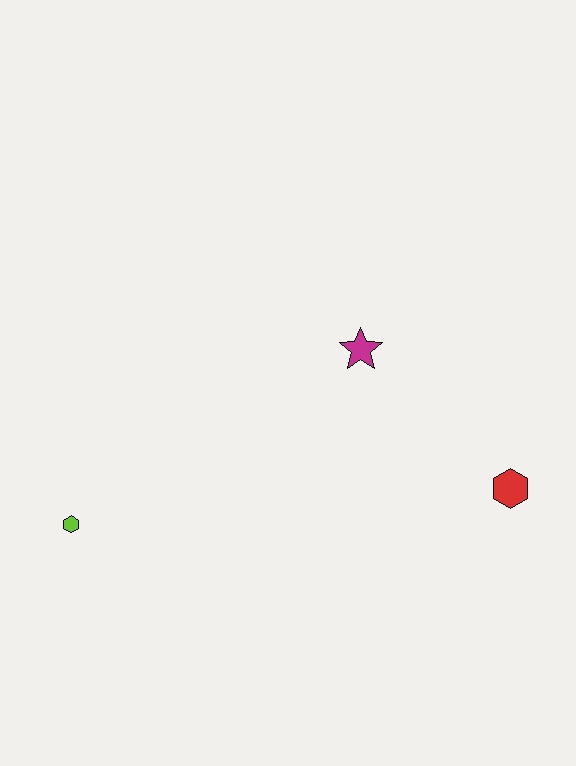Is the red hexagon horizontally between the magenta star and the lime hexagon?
No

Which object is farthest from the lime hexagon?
The red hexagon is farthest from the lime hexagon.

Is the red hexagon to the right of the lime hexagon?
Yes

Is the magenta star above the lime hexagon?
Yes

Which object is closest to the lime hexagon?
The magenta star is closest to the lime hexagon.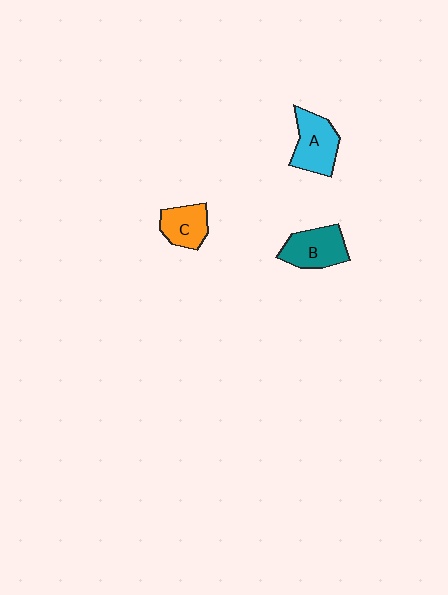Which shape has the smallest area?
Shape C (orange).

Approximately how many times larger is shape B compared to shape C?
Approximately 1.2 times.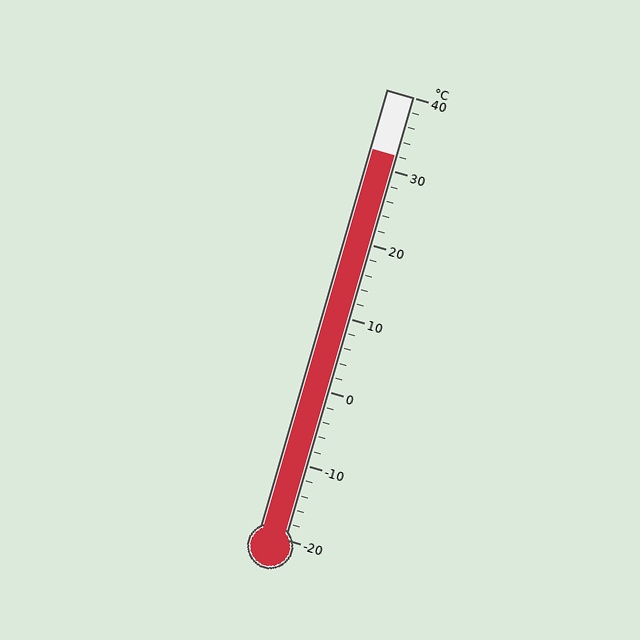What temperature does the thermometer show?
The thermometer shows approximately 32°C.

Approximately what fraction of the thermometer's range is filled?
The thermometer is filled to approximately 85% of its range.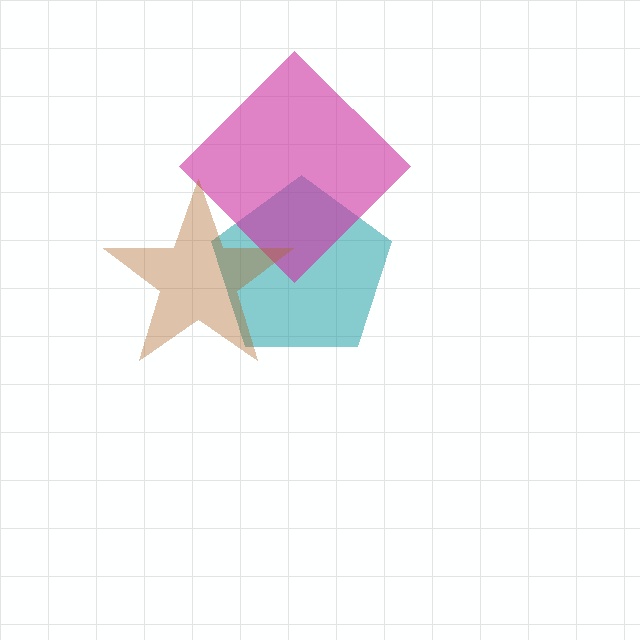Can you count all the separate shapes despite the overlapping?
Yes, there are 3 separate shapes.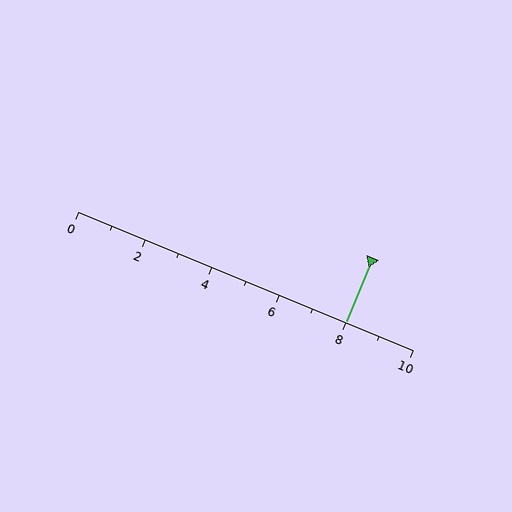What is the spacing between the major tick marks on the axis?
The major ticks are spaced 2 apart.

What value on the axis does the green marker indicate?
The marker indicates approximately 8.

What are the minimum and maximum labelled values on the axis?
The axis runs from 0 to 10.